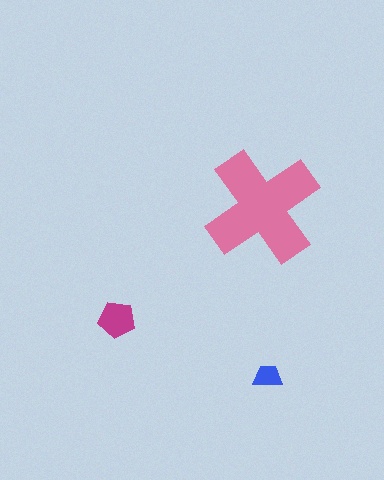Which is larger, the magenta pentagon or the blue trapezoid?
The magenta pentagon.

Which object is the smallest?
The blue trapezoid.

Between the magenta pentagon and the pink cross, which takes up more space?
The pink cross.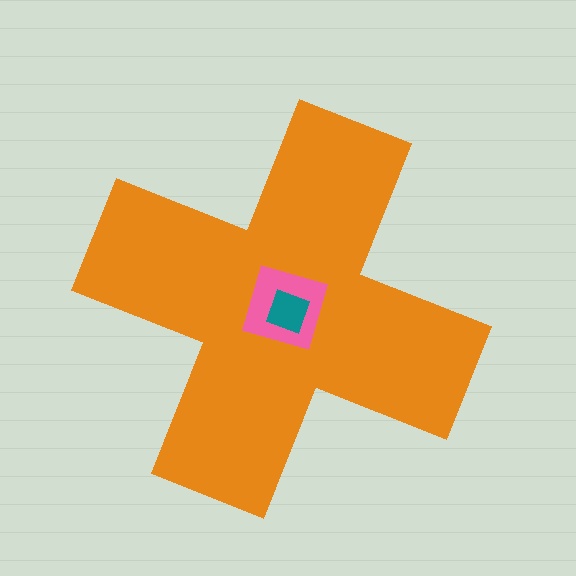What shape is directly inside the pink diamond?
The teal square.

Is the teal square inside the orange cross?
Yes.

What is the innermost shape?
The teal square.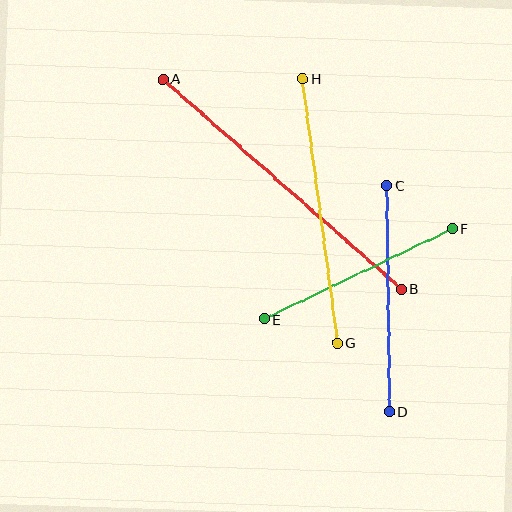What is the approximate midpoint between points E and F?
The midpoint is at approximately (358, 274) pixels.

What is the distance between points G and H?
The distance is approximately 266 pixels.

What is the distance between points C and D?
The distance is approximately 226 pixels.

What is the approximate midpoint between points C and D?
The midpoint is at approximately (388, 299) pixels.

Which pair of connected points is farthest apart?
Points A and B are farthest apart.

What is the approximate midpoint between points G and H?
The midpoint is at approximately (320, 211) pixels.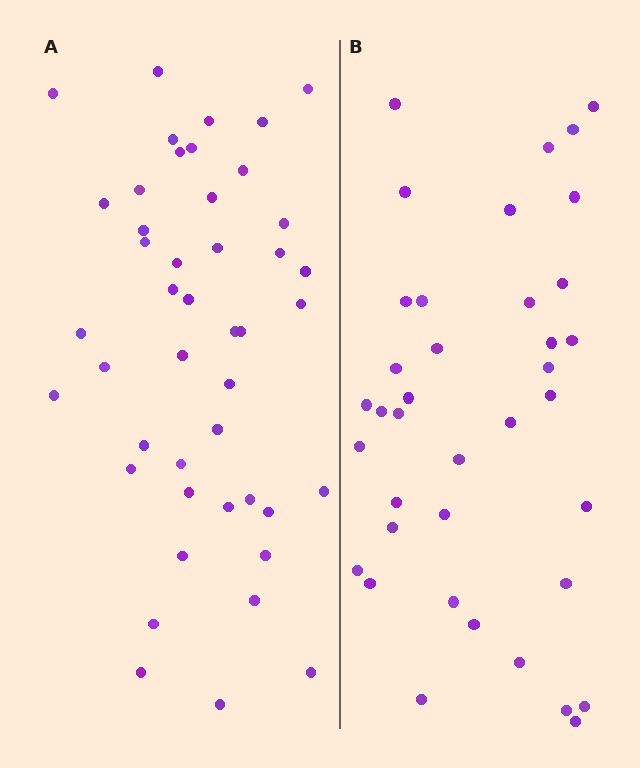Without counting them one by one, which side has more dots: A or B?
Region A (the left region) has more dots.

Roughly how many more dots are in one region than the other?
Region A has roughly 8 or so more dots than region B.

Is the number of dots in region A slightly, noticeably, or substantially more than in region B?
Region A has only slightly more — the two regions are fairly close. The ratio is roughly 1.2 to 1.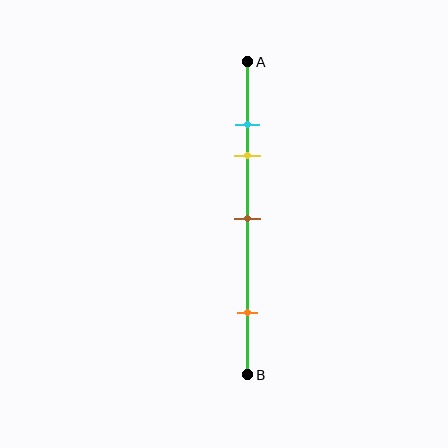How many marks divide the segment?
There are 4 marks dividing the segment.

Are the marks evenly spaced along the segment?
No, the marks are not evenly spaced.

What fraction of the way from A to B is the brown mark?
The brown mark is approximately 50% (0.5) of the way from A to B.